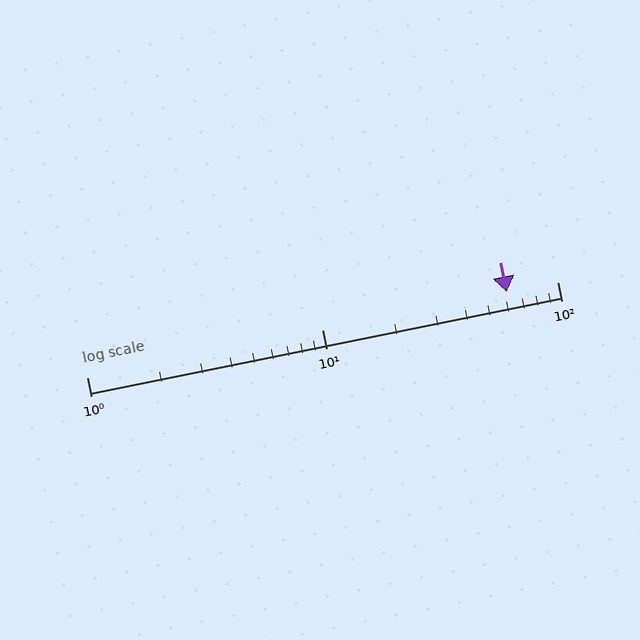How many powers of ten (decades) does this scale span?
The scale spans 2 decades, from 1 to 100.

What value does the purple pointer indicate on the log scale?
The pointer indicates approximately 61.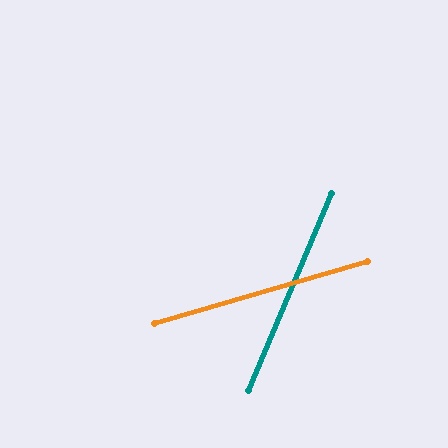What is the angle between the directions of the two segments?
Approximately 51 degrees.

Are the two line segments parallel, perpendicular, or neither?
Neither parallel nor perpendicular — they differ by about 51°.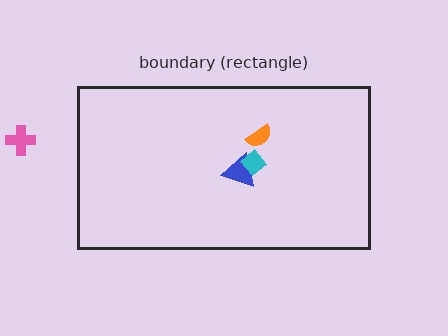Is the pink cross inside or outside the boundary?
Outside.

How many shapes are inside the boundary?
3 inside, 1 outside.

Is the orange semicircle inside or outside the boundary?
Inside.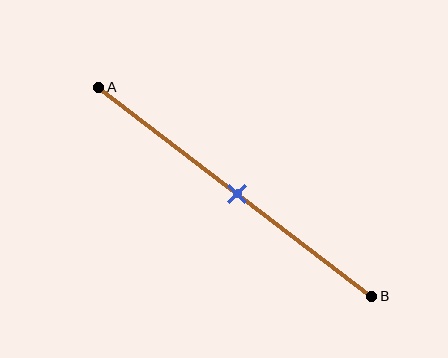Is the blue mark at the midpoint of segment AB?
Yes, the mark is approximately at the midpoint.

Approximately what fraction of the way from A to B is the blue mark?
The blue mark is approximately 50% of the way from A to B.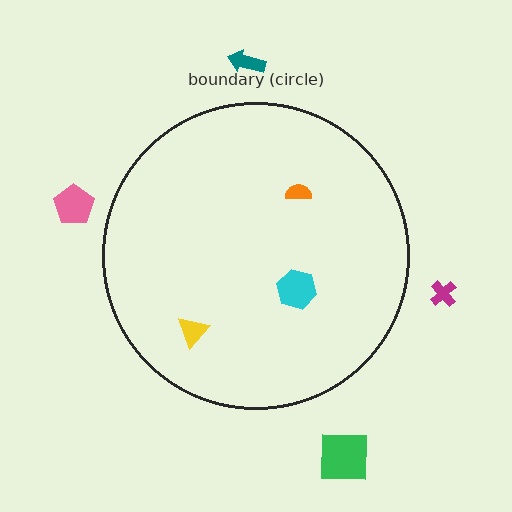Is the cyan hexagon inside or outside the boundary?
Inside.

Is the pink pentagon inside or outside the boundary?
Outside.